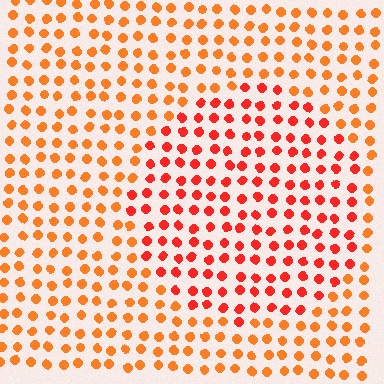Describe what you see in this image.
The image is filled with small orange elements in a uniform arrangement. A circle-shaped region is visible where the elements are tinted to a slightly different hue, forming a subtle color boundary.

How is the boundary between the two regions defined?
The boundary is defined purely by a slight shift in hue (about 25 degrees). Spacing, size, and orientation are identical on both sides.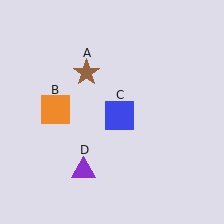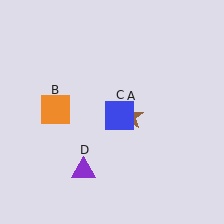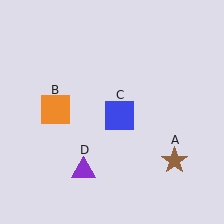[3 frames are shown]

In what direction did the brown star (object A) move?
The brown star (object A) moved down and to the right.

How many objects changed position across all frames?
1 object changed position: brown star (object A).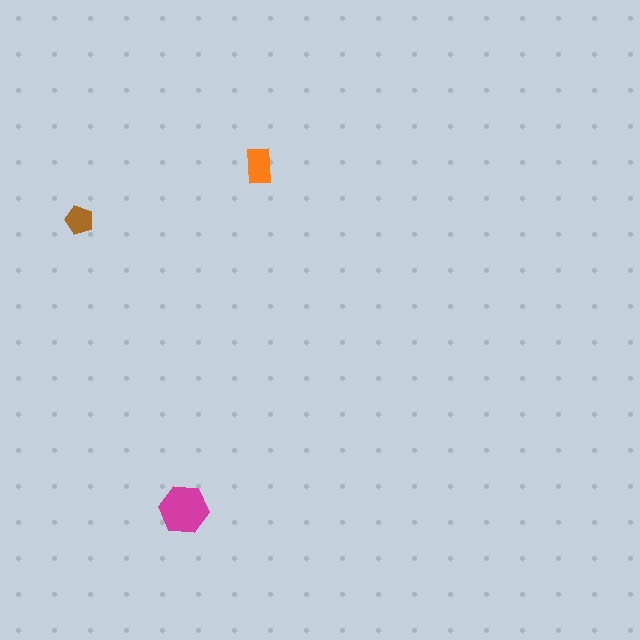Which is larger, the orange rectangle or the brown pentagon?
The orange rectangle.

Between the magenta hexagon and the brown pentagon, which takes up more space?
The magenta hexagon.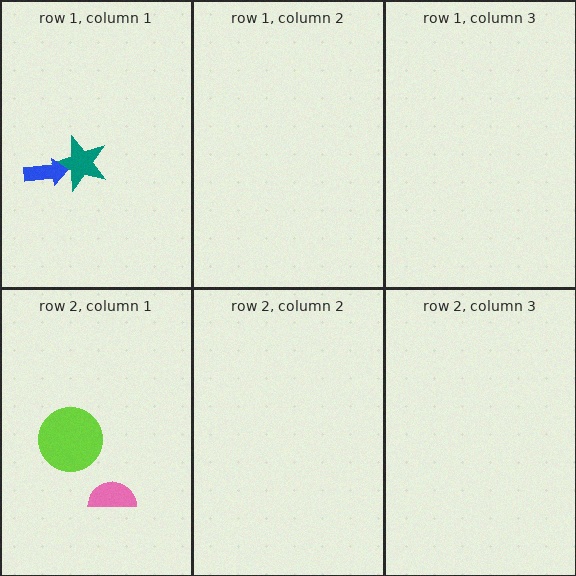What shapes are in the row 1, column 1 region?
The teal star, the blue arrow.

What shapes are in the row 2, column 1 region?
The lime circle, the pink semicircle.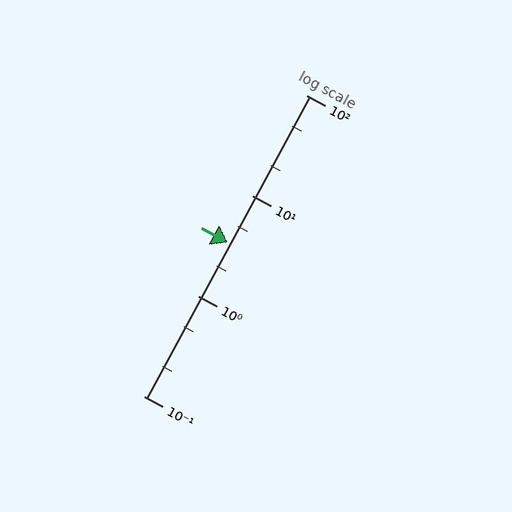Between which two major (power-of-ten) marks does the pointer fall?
The pointer is between 1 and 10.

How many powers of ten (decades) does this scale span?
The scale spans 3 decades, from 0.1 to 100.